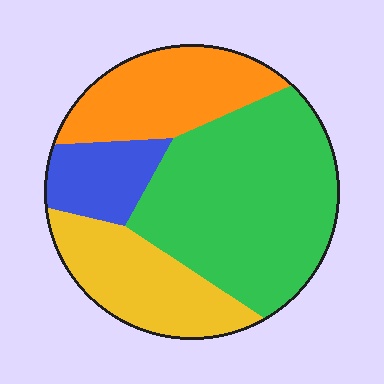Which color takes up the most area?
Green, at roughly 45%.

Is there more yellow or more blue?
Yellow.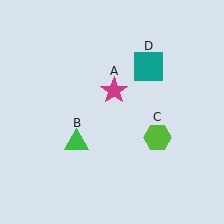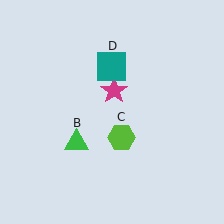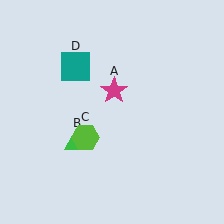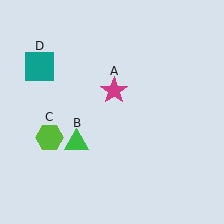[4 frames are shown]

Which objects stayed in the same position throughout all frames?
Magenta star (object A) and green triangle (object B) remained stationary.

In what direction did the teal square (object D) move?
The teal square (object D) moved left.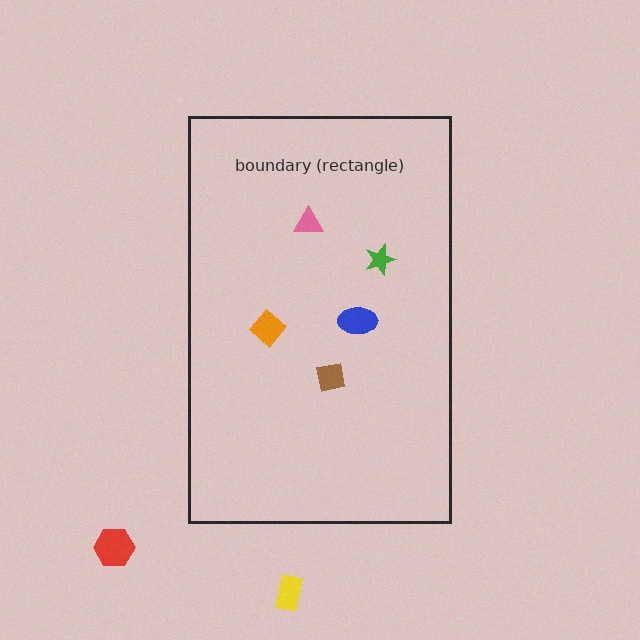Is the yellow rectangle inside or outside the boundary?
Outside.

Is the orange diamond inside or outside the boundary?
Inside.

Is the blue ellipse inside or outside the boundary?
Inside.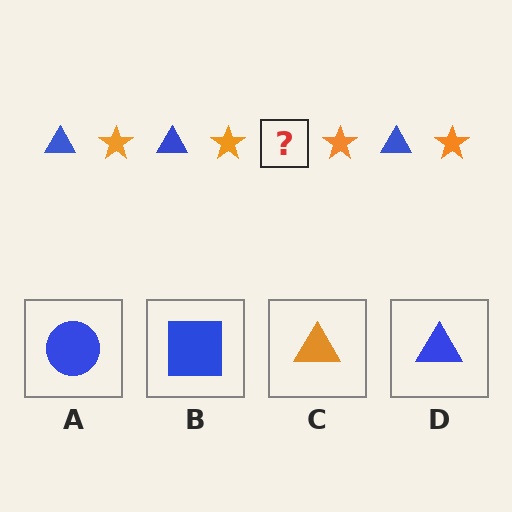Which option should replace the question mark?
Option D.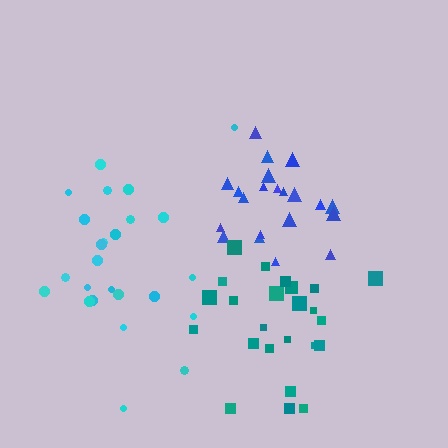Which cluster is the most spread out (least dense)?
Cyan.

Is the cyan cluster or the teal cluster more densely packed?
Teal.